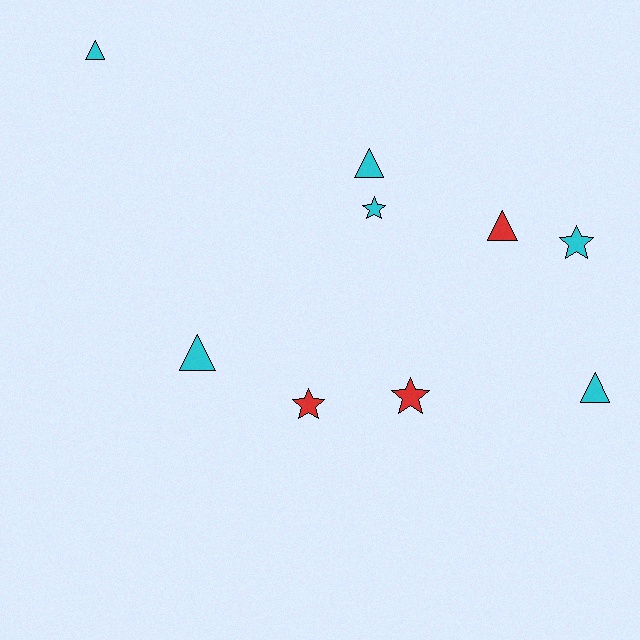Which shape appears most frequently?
Triangle, with 5 objects.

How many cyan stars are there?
There are 2 cyan stars.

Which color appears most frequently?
Cyan, with 6 objects.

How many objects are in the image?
There are 9 objects.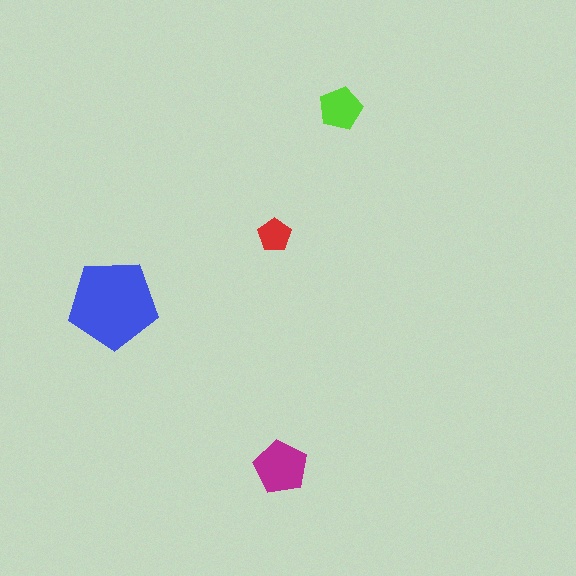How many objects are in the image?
There are 4 objects in the image.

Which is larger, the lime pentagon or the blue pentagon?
The blue one.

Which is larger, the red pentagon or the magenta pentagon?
The magenta one.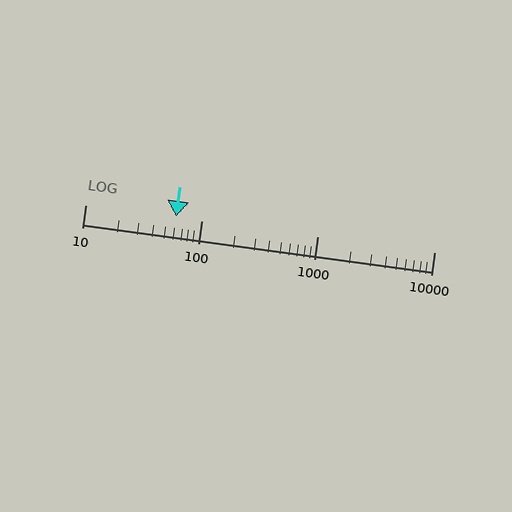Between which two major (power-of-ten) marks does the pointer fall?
The pointer is between 10 and 100.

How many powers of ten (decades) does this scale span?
The scale spans 3 decades, from 10 to 10000.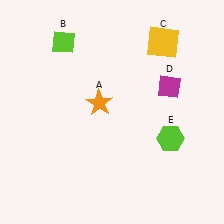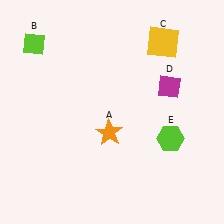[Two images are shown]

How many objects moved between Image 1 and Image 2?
2 objects moved between the two images.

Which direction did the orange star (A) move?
The orange star (A) moved down.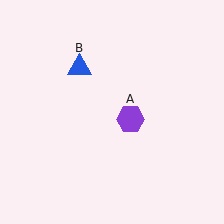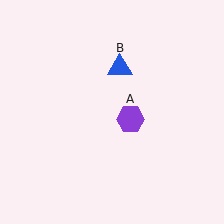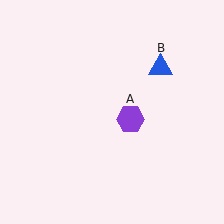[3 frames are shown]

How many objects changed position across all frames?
1 object changed position: blue triangle (object B).